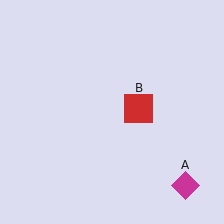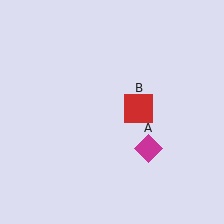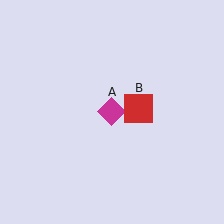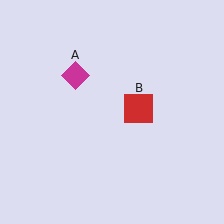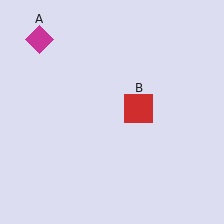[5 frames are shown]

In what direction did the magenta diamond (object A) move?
The magenta diamond (object A) moved up and to the left.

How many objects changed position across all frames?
1 object changed position: magenta diamond (object A).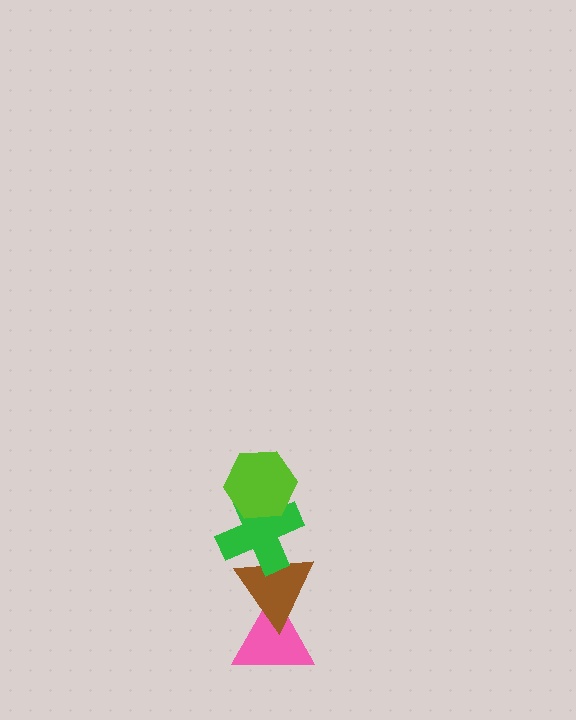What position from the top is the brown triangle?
The brown triangle is 3rd from the top.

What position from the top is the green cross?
The green cross is 2nd from the top.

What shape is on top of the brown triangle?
The green cross is on top of the brown triangle.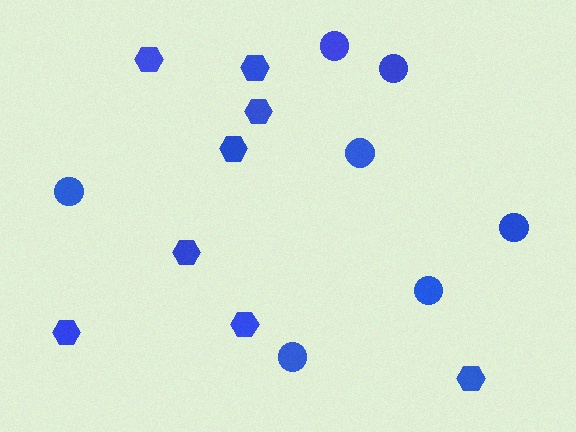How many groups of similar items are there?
There are 2 groups: one group of circles (7) and one group of hexagons (8).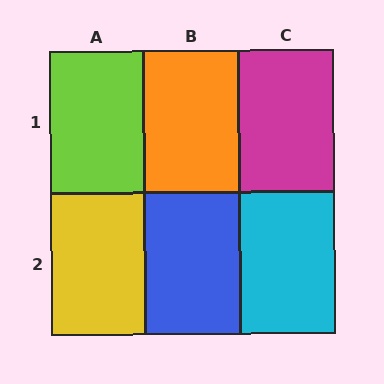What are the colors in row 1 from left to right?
Lime, orange, magenta.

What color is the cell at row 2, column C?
Cyan.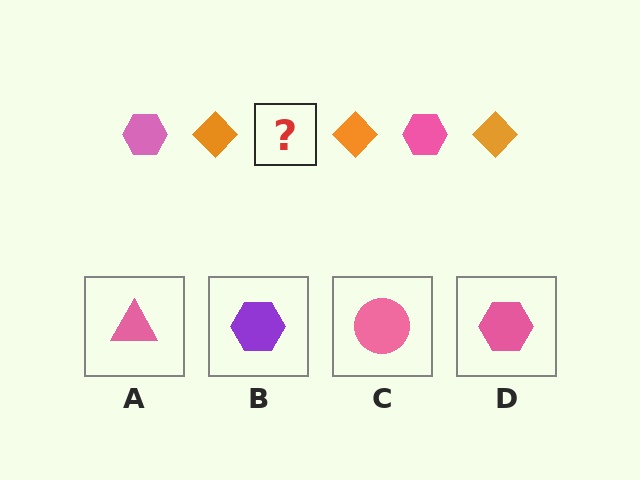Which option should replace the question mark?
Option D.